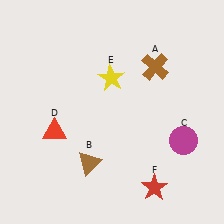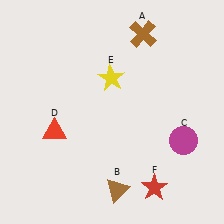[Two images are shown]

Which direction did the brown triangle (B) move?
The brown triangle (B) moved right.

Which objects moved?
The objects that moved are: the brown cross (A), the brown triangle (B).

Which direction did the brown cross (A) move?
The brown cross (A) moved up.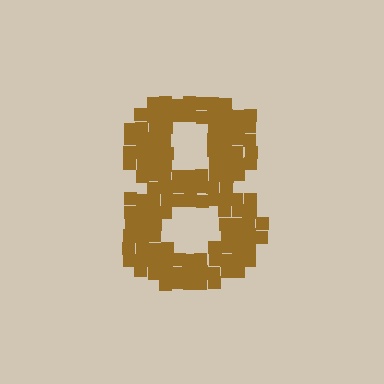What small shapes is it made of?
It is made of small squares.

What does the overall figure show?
The overall figure shows the digit 8.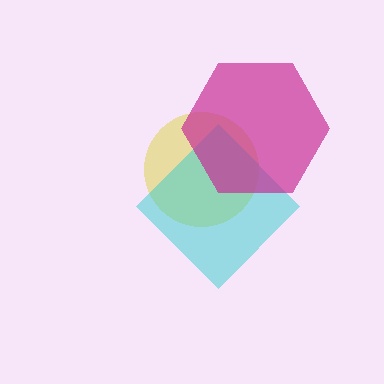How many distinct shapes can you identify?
There are 3 distinct shapes: a yellow circle, a cyan diamond, a magenta hexagon.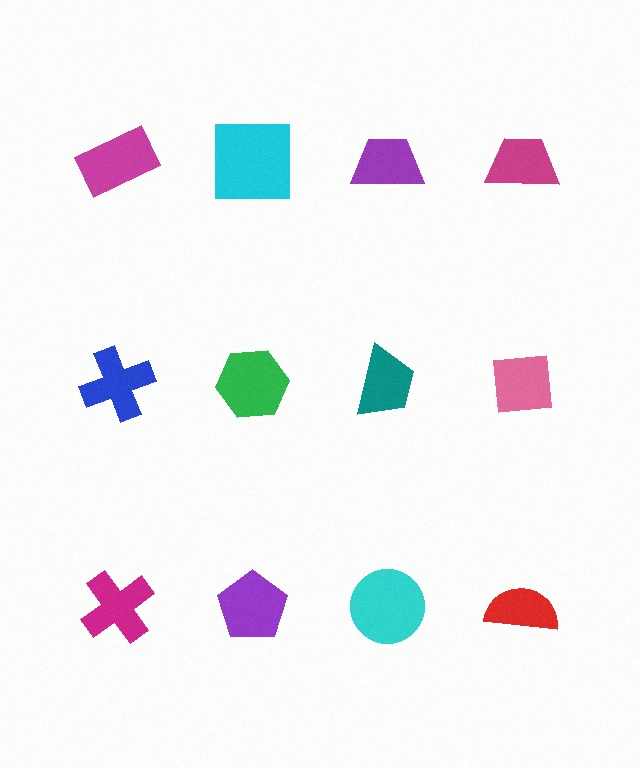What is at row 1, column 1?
A magenta rectangle.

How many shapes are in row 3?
4 shapes.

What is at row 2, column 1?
A blue cross.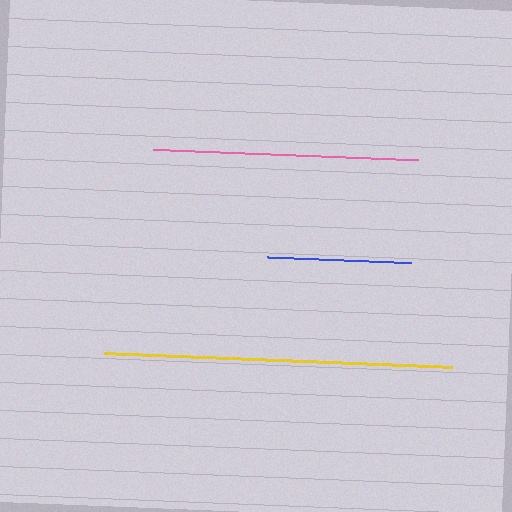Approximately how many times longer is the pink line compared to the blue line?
The pink line is approximately 1.8 times the length of the blue line.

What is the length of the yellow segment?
The yellow segment is approximately 348 pixels long.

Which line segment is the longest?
The yellow line is the longest at approximately 348 pixels.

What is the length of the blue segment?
The blue segment is approximately 143 pixels long.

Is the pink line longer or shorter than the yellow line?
The yellow line is longer than the pink line.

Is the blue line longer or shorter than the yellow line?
The yellow line is longer than the blue line.